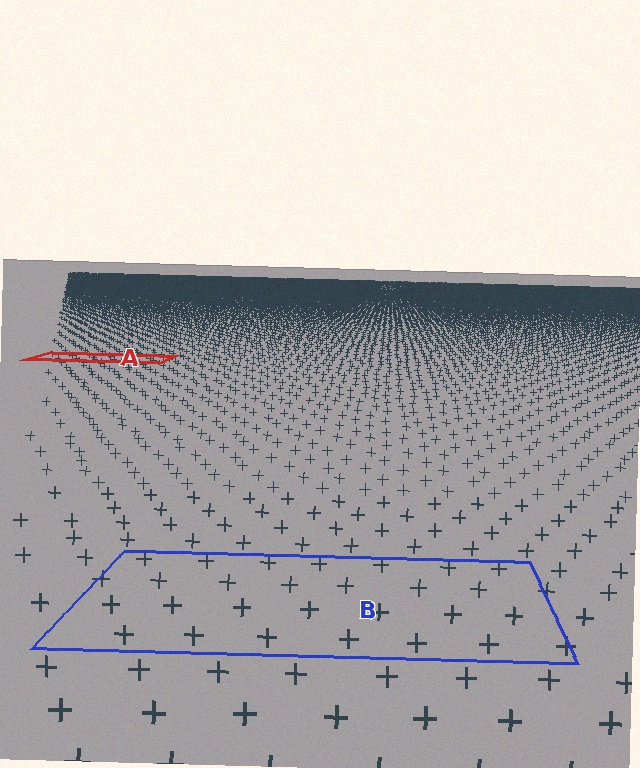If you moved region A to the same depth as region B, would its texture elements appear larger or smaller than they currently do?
They would appear larger. At a closer depth, the same texture elements are projected at a bigger on-screen size.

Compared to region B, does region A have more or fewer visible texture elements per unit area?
Region A has more texture elements per unit area — they are packed more densely because it is farther away.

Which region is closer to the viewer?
Region B is closer. The texture elements there are larger and more spread out.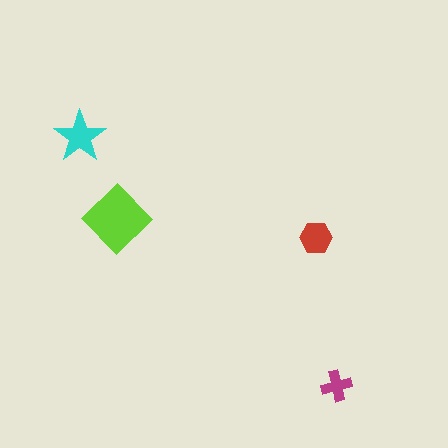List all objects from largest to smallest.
The lime diamond, the cyan star, the red hexagon, the magenta cross.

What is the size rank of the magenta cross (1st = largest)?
4th.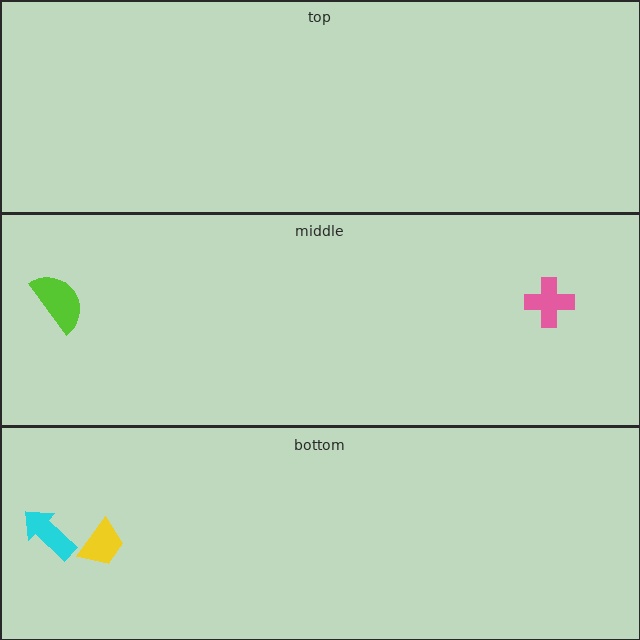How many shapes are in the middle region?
2.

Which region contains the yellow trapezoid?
The bottom region.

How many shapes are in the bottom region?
2.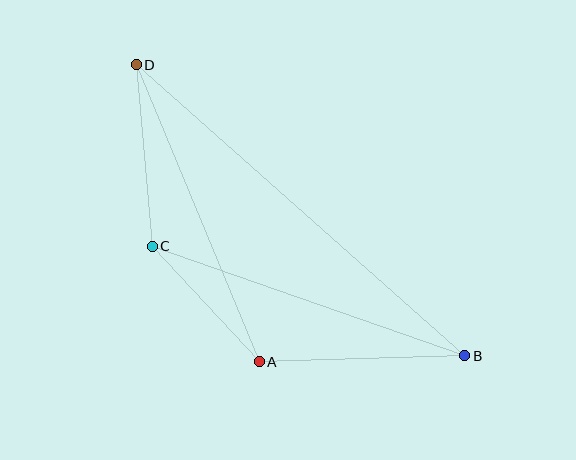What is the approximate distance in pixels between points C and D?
The distance between C and D is approximately 182 pixels.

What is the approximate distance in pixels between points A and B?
The distance between A and B is approximately 206 pixels.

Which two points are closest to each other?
Points A and C are closest to each other.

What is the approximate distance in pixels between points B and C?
The distance between B and C is approximately 331 pixels.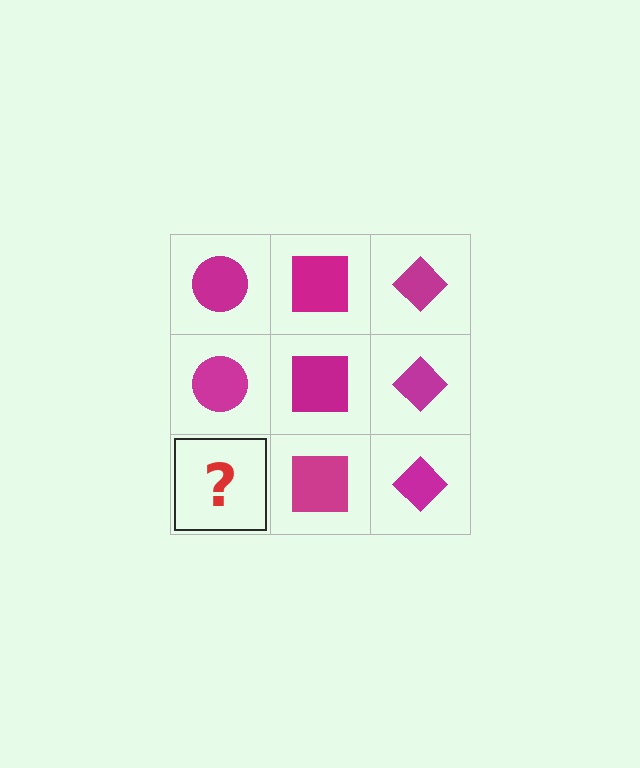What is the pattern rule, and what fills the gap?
The rule is that each column has a consistent shape. The gap should be filled with a magenta circle.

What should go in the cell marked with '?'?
The missing cell should contain a magenta circle.